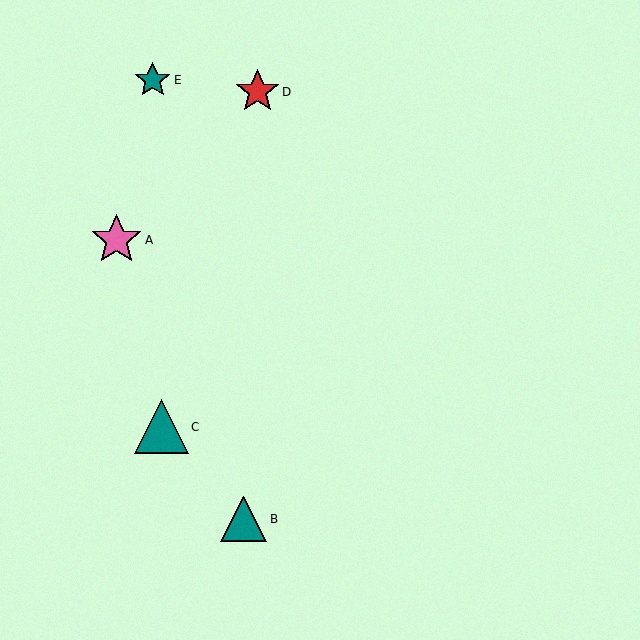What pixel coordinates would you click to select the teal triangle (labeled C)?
Click at (161, 427) to select the teal triangle C.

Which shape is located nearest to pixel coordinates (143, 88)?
The teal star (labeled E) at (153, 80) is nearest to that location.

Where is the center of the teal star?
The center of the teal star is at (153, 80).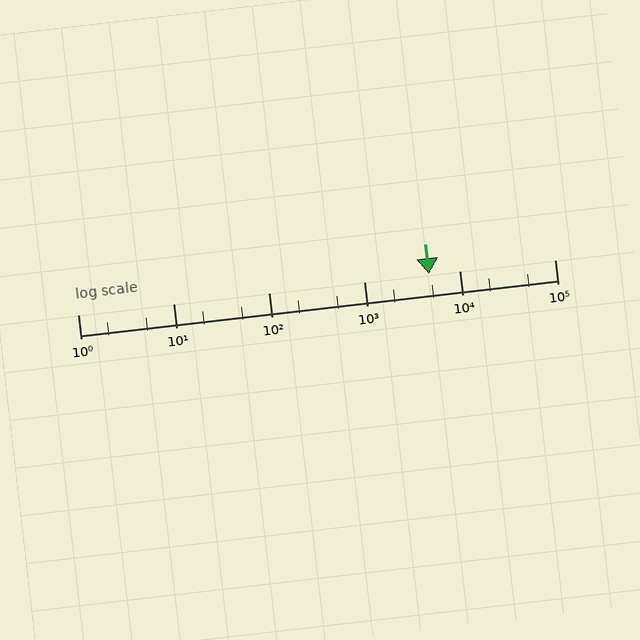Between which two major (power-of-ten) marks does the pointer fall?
The pointer is between 1000 and 10000.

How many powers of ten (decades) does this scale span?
The scale spans 5 decades, from 1 to 100000.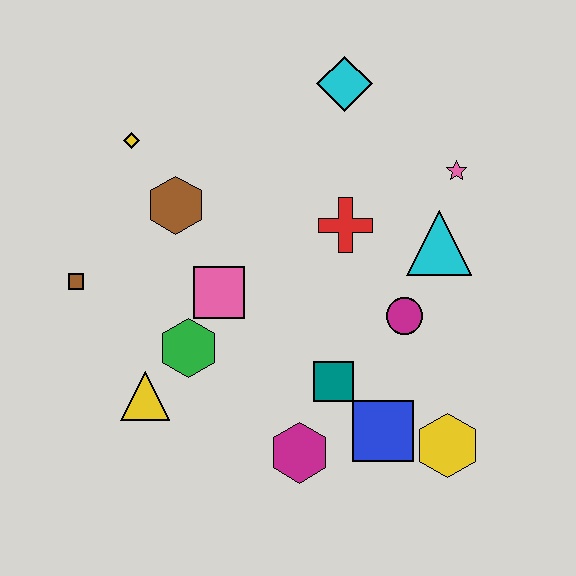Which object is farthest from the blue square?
The yellow diamond is farthest from the blue square.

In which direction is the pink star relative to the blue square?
The pink star is above the blue square.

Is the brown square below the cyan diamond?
Yes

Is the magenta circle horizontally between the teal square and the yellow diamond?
No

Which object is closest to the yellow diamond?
The brown hexagon is closest to the yellow diamond.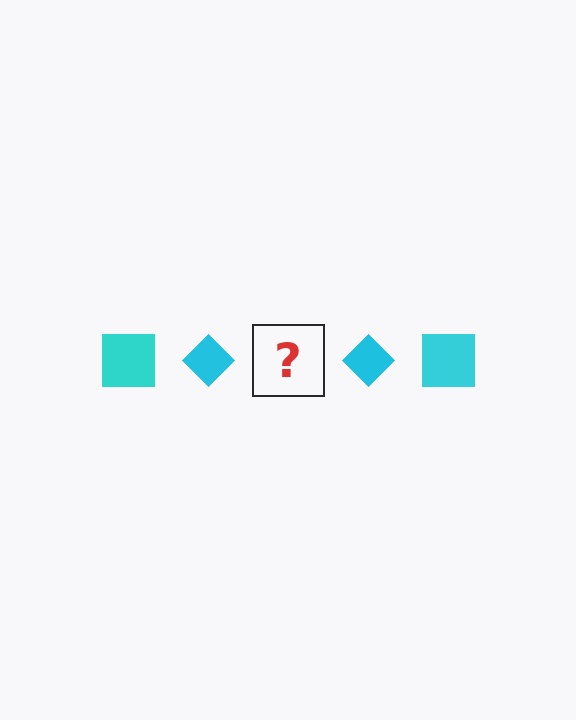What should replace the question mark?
The question mark should be replaced with a cyan square.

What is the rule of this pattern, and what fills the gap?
The rule is that the pattern cycles through square, diamond shapes in cyan. The gap should be filled with a cyan square.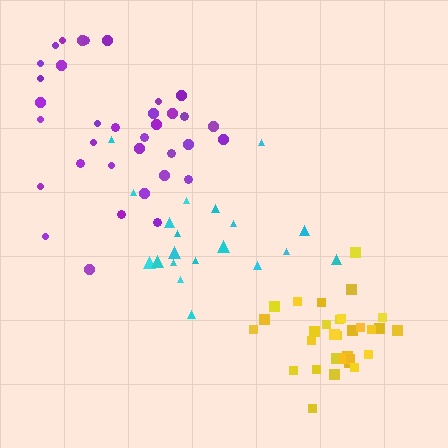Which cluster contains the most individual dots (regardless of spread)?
Purple (35).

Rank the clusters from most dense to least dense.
yellow, purple, cyan.